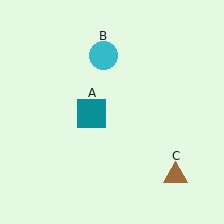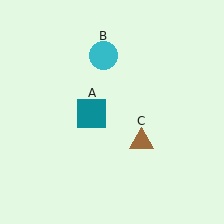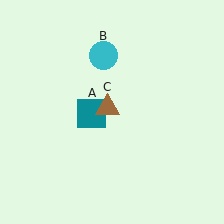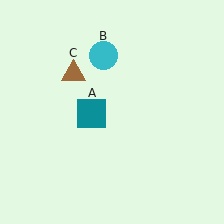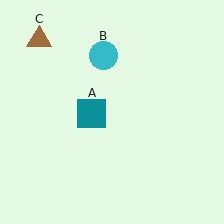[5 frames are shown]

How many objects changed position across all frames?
1 object changed position: brown triangle (object C).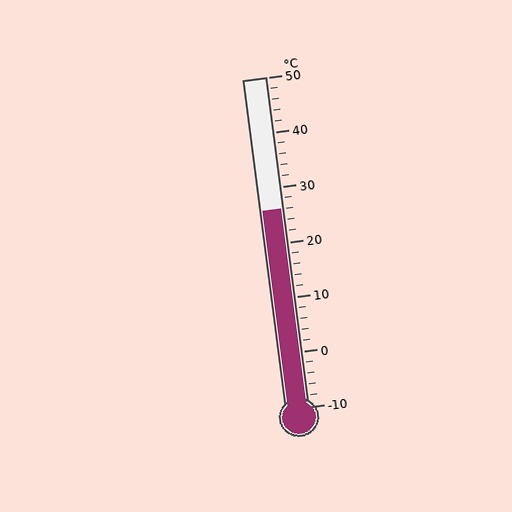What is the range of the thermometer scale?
The thermometer scale ranges from -10°C to 50°C.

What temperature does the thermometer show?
The thermometer shows approximately 26°C.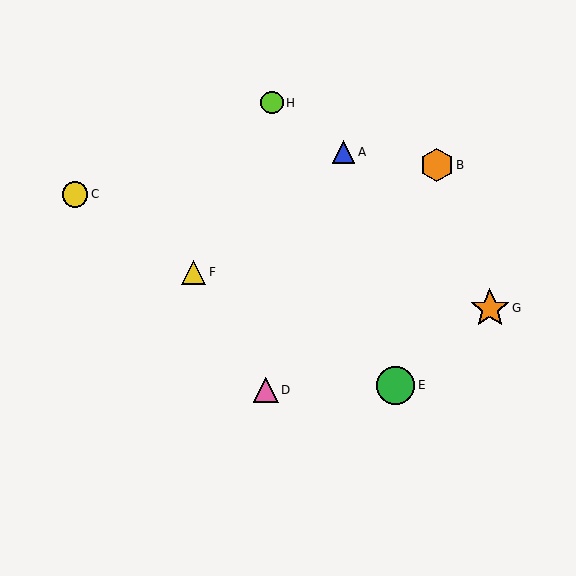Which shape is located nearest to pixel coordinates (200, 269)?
The yellow triangle (labeled F) at (193, 272) is nearest to that location.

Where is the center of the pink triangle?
The center of the pink triangle is at (266, 390).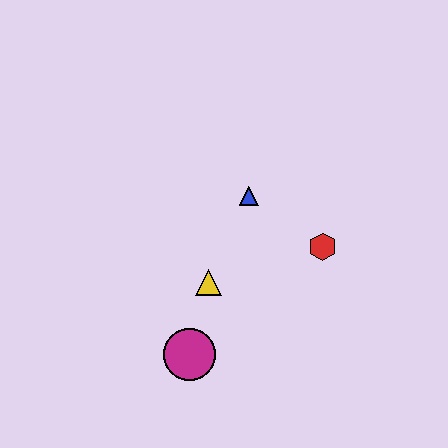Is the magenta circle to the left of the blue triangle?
Yes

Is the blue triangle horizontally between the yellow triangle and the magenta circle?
No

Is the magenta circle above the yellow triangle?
No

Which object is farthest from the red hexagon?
The magenta circle is farthest from the red hexagon.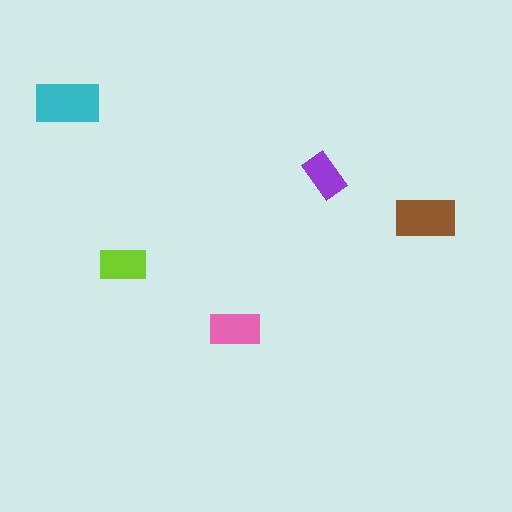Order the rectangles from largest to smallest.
the cyan one, the brown one, the pink one, the lime one, the purple one.